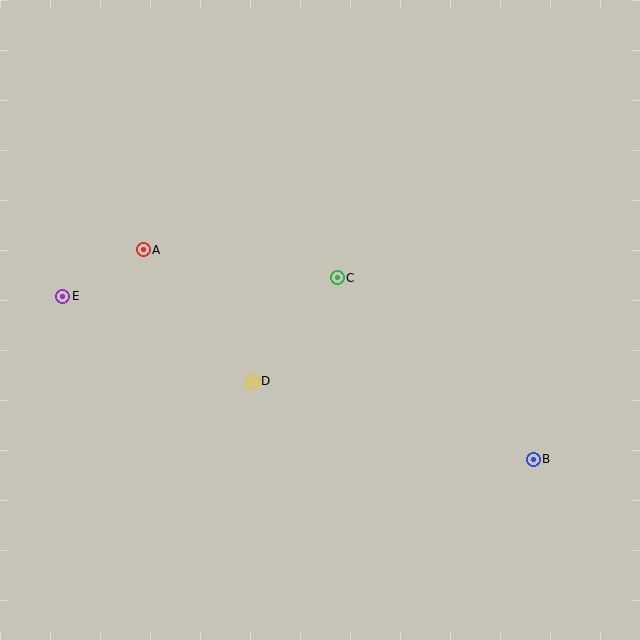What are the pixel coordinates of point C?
Point C is at (337, 278).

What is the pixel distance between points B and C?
The distance between B and C is 267 pixels.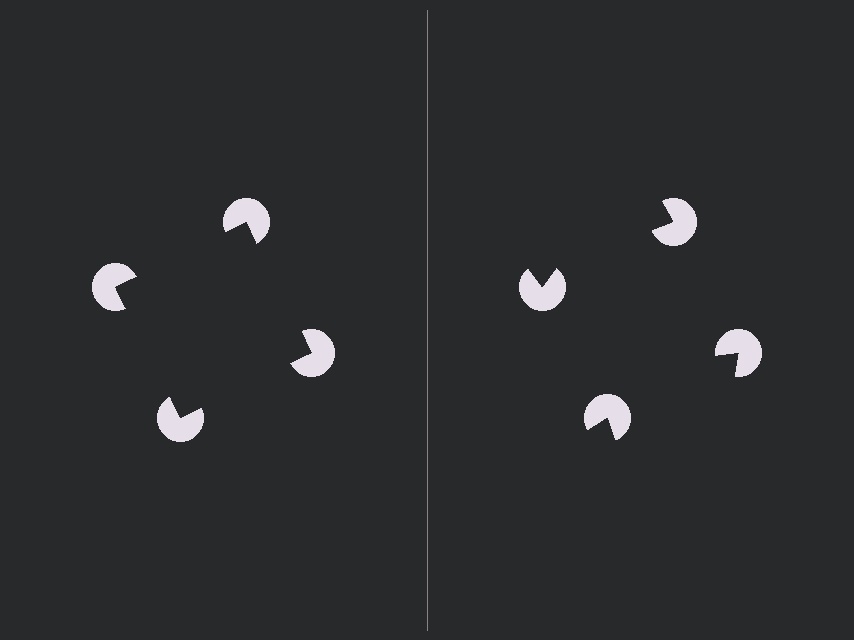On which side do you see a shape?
An illusory square appears on the left side. On the right side the wedge cuts are rotated, so no coherent shape forms.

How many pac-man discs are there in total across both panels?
8 — 4 on each side.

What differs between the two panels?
The pac-man discs are positioned identically on both sides; only the wedge orientations differ. On the left they align to a square; on the right they are misaligned.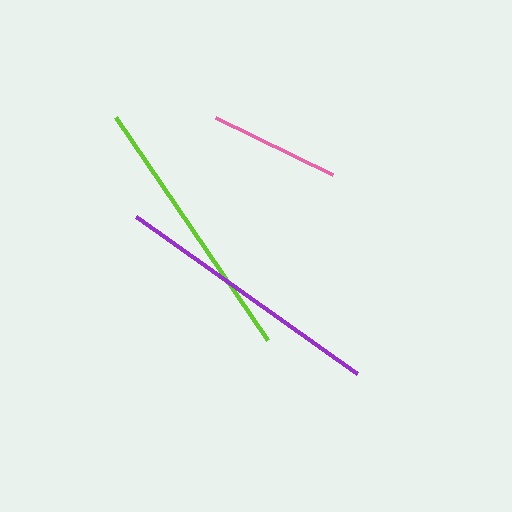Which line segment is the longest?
The purple line is the longest at approximately 271 pixels.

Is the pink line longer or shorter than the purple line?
The purple line is longer than the pink line.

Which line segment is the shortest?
The pink line is the shortest at approximately 130 pixels.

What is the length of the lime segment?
The lime segment is approximately 270 pixels long.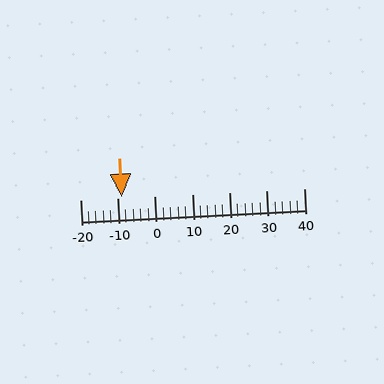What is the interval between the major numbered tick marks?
The major tick marks are spaced 10 units apart.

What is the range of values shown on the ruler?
The ruler shows values from -20 to 40.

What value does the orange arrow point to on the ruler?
The orange arrow points to approximately -9.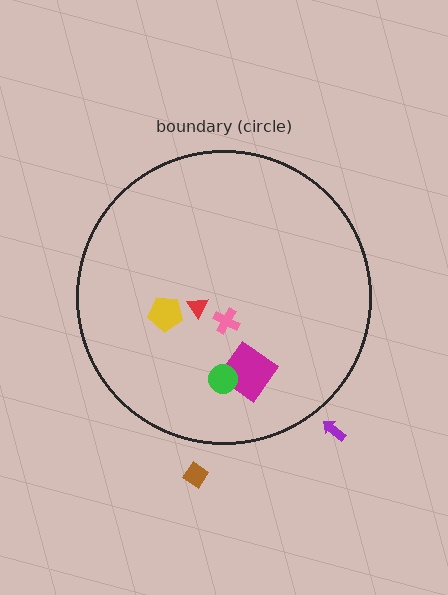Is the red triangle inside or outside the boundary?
Inside.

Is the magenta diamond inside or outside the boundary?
Inside.